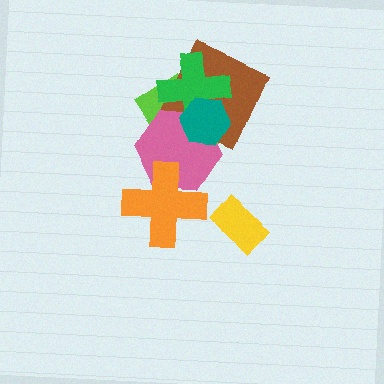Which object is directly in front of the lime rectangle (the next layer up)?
The brown square is directly in front of the lime rectangle.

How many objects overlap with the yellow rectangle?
0 objects overlap with the yellow rectangle.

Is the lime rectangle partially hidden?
Yes, it is partially covered by another shape.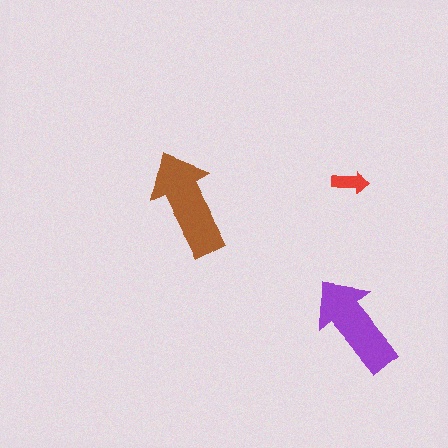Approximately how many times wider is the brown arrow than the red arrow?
About 3 times wider.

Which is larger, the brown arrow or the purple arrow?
The brown one.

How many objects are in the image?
There are 3 objects in the image.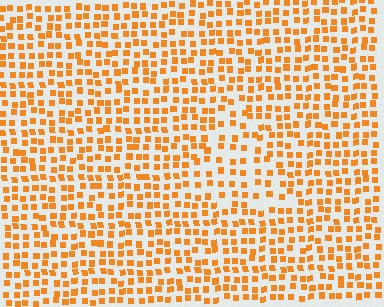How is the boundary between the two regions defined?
The boundary is defined by a change in element density (approximately 1.6x ratio). All elements are the same color, size, and shape.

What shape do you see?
I see a triangle.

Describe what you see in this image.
The image contains small orange elements arranged at two different densities. A triangle-shaped region is visible where the elements are less densely packed than the surrounding area.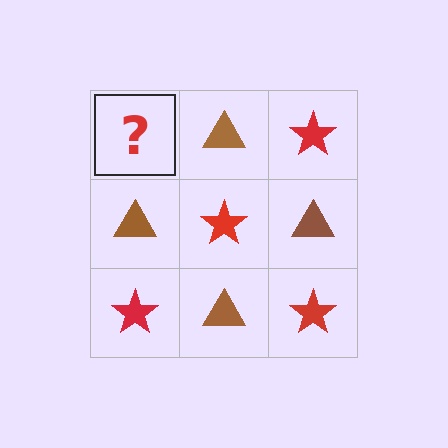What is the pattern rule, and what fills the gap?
The rule is that it alternates red star and brown triangle in a checkerboard pattern. The gap should be filled with a red star.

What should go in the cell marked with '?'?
The missing cell should contain a red star.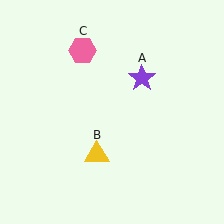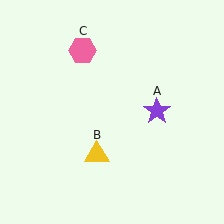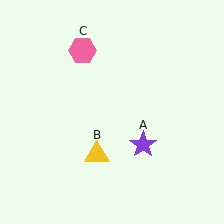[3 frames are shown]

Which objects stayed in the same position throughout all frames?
Yellow triangle (object B) and pink hexagon (object C) remained stationary.